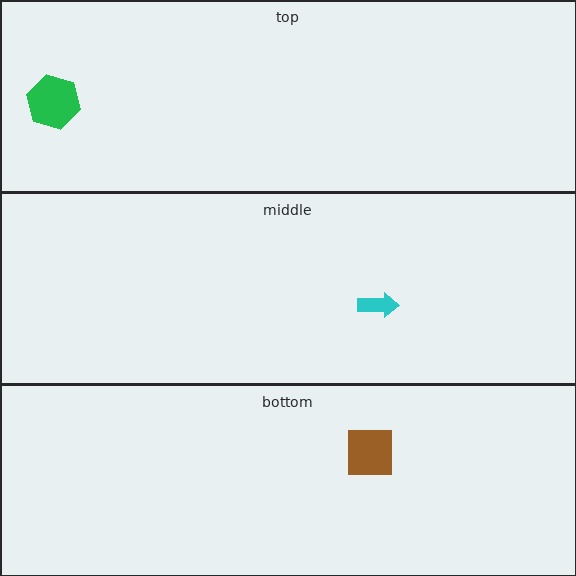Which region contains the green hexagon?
The top region.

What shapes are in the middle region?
The cyan arrow.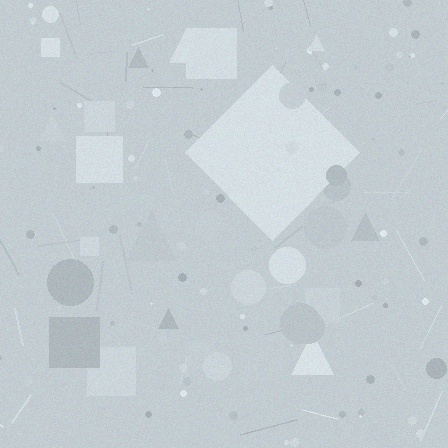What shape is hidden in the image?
A diamond is hidden in the image.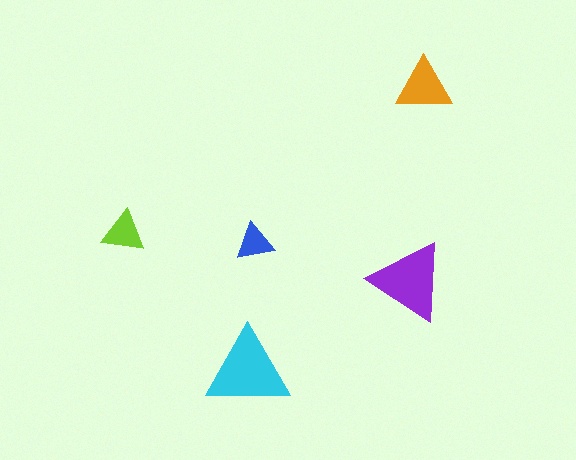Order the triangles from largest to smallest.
the cyan one, the purple one, the orange one, the lime one, the blue one.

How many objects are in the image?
There are 5 objects in the image.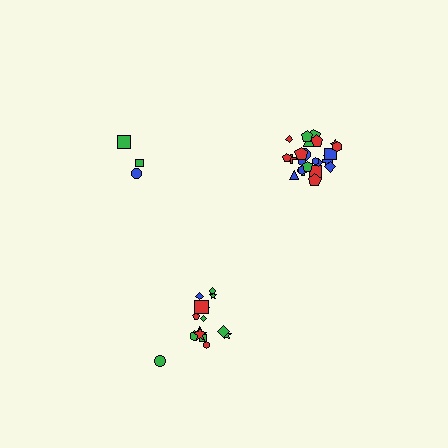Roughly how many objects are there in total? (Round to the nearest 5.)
Roughly 45 objects in total.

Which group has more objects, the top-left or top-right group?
The top-right group.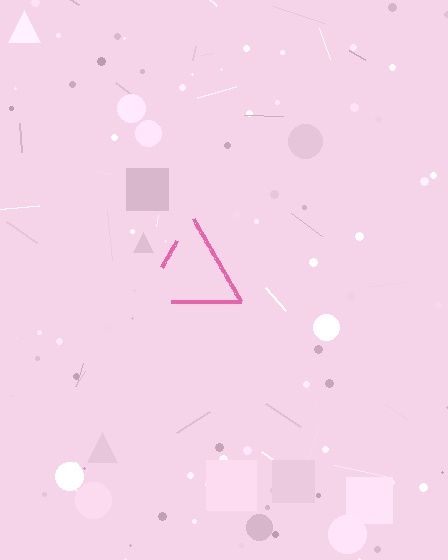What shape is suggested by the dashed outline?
The dashed outline suggests a triangle.